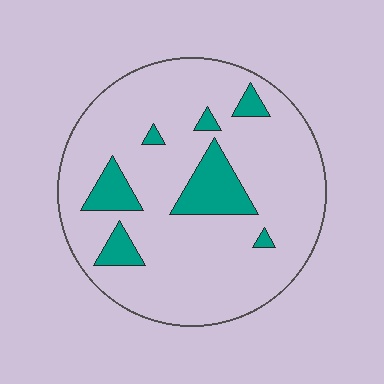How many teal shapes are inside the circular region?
7.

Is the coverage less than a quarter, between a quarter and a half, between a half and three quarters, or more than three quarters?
Less than a quarter.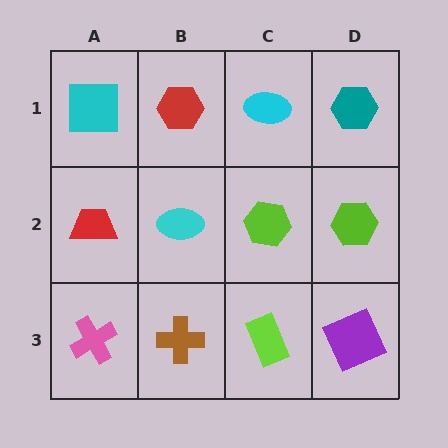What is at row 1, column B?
A red hexagon.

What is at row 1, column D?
A teal hexagon.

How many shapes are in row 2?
4 shapes.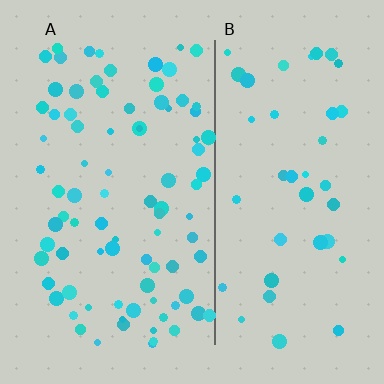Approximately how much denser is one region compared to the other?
Approximately 2.1× — region A over region B.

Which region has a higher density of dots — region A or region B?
A (the left).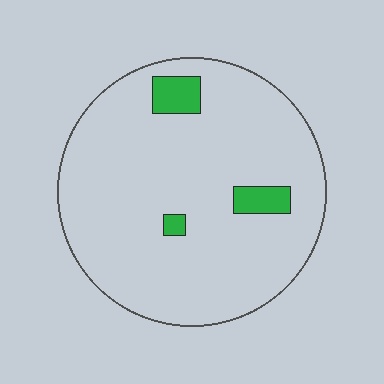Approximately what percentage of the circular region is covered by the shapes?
Approximately 5%.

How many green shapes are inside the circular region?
3.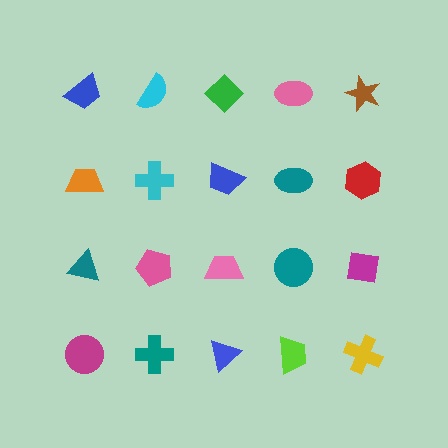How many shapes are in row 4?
5 shapes.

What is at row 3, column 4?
A teal circle.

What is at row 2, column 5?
A red hexagon.